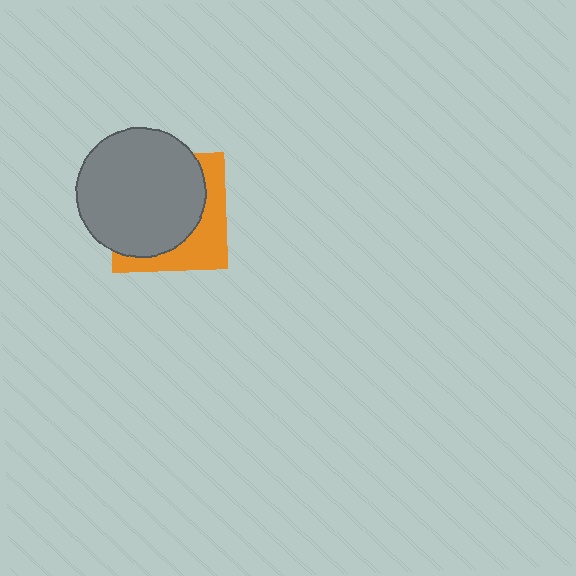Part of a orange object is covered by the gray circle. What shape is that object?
It is a square.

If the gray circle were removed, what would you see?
You would see the complete orange square.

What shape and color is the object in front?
The object in front is a gray circle.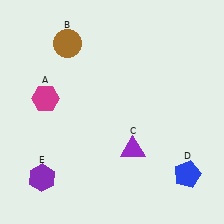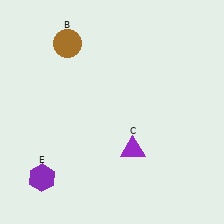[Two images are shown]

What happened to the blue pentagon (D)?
The blue pentagon (D) was removed in Image 2. It was in the bottom-right area of Image 1.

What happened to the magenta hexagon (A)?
The magenta hexagon (A) was removed in Image 2. It was in the top-left area of Image 1.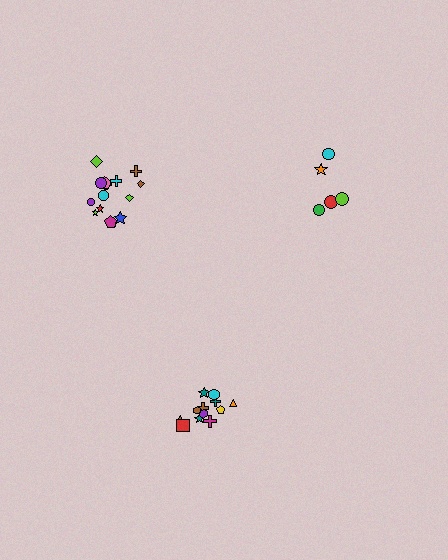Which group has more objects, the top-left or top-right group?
The top-left group.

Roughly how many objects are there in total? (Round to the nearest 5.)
Roughly 30 objects in total.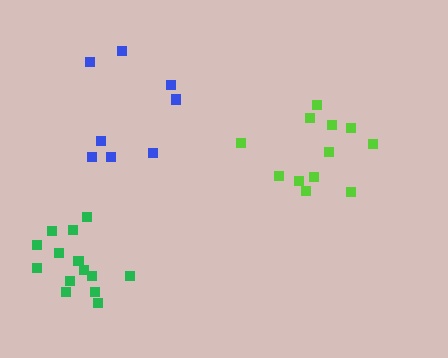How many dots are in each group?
Group 1: 12 dots, Group 2: 8 dots, Group 3: 14 dots (34 total).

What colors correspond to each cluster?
The clusters are colored: lime, blue, green.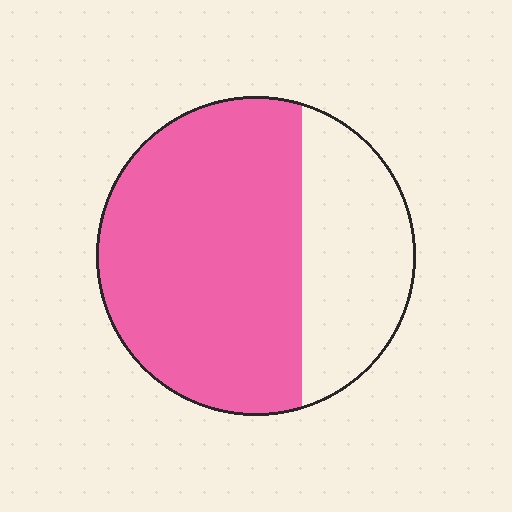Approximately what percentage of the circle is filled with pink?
Approximately 70%.